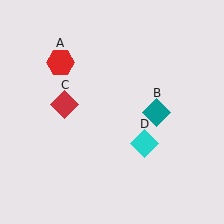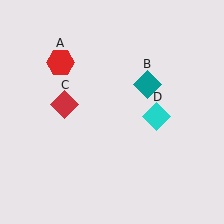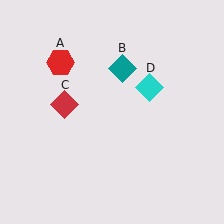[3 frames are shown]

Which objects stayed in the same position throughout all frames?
Red hexagon (object A) and red diamond (object C) remained stationary.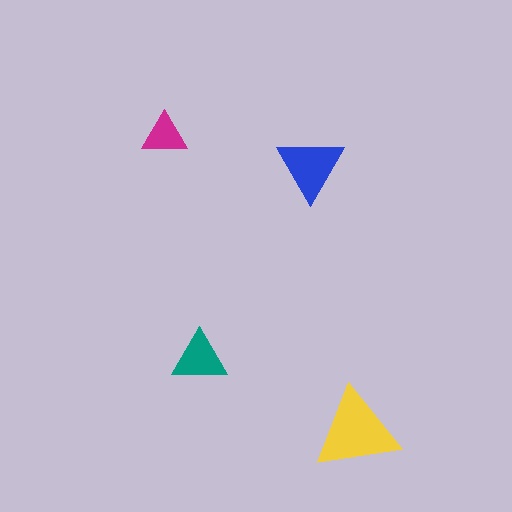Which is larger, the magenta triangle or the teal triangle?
The teal one.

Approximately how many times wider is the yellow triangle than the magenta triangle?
About 2 times wider.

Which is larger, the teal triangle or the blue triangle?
The blue one.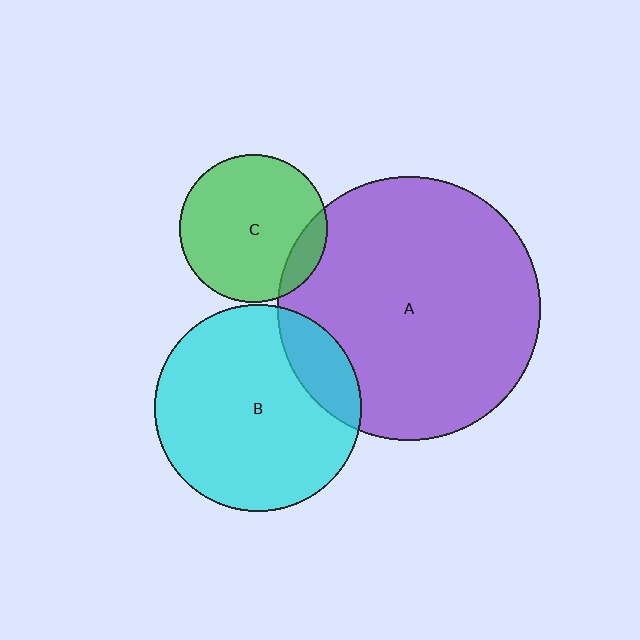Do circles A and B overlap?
Yes.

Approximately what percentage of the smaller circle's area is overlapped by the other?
Approximately 15%.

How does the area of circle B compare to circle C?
Approximately 1.9 times.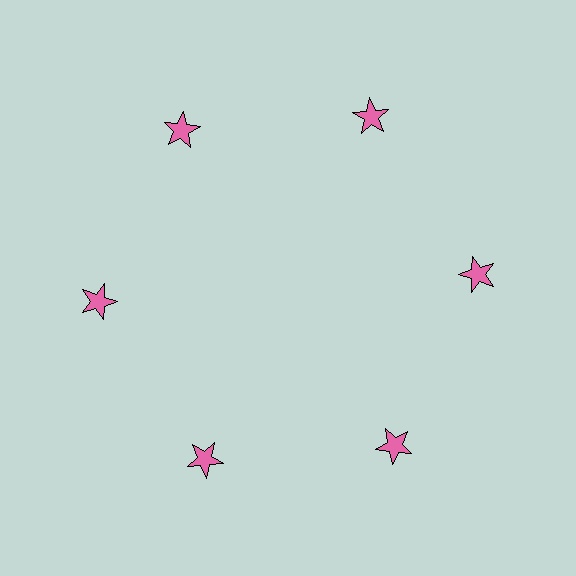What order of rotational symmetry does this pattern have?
This pattern has 6-fold rotational symmetry.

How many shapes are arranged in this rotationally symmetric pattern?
There are 6 shapes, arranged in 6 groups of 1.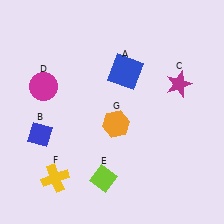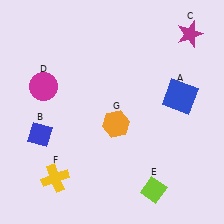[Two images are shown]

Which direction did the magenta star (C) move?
The magenta star (C) moved up.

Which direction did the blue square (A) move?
The blue square (A) moved right.